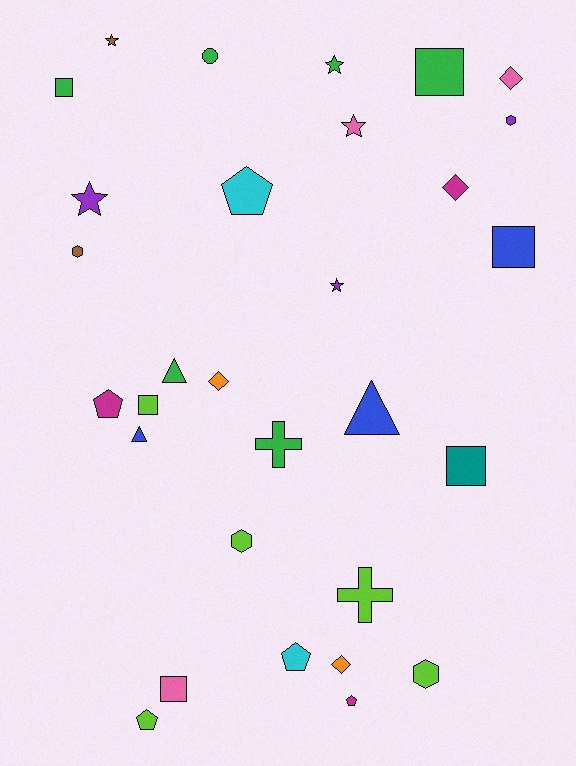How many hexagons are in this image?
There are 4 hexagons.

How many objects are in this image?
There are 30 objects.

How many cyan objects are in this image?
There are 2 cyan objects.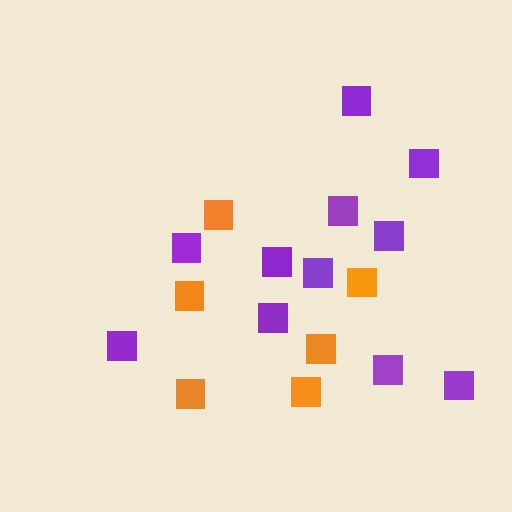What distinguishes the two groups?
There are 2 groups: one group of orange squares (6) and one group of purple squares (11).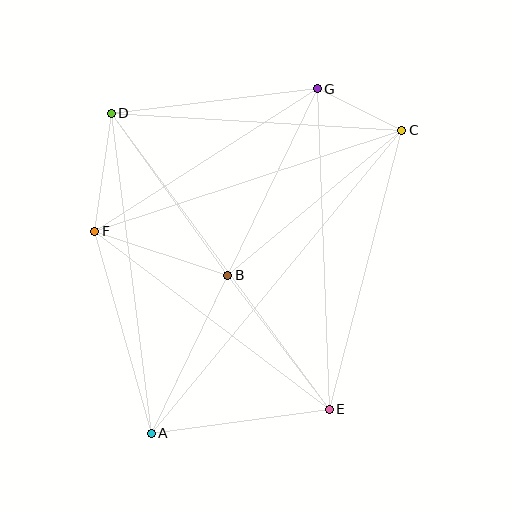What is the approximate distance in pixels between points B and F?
The distance between B and F is approximately 140 pixels.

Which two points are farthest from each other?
Points A and C are farthest from each other.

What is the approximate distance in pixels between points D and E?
The distance between D and E is approximately 368 pixels.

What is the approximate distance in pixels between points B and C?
The distance between B and C is approximately 226 pixels.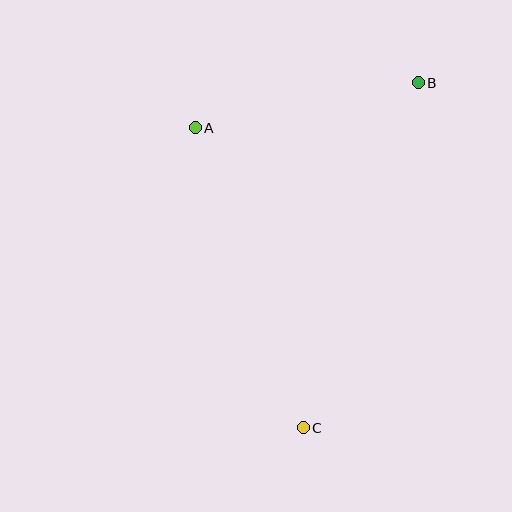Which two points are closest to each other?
Points A and B are closest to each other.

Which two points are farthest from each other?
Points B and C are farthest from each other.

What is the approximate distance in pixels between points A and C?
The distance between A and C is approximately 319 pixels.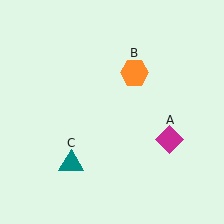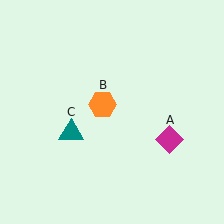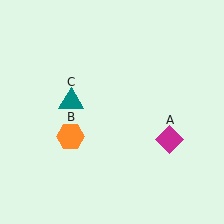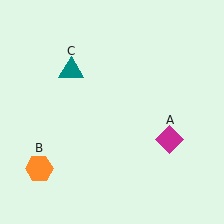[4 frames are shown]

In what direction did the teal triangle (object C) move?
The teal triangle (object C) moved up.